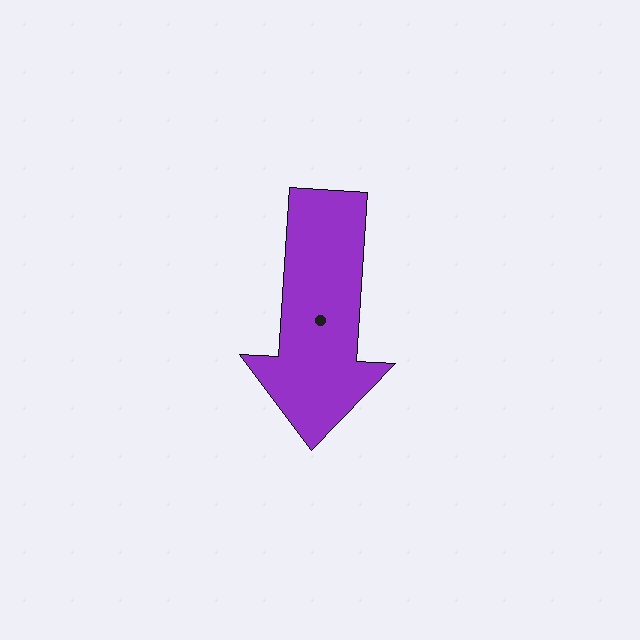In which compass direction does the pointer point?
South.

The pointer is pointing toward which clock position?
Roughly 6 o'clock.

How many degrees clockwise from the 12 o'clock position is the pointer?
Approximately 184 degrees.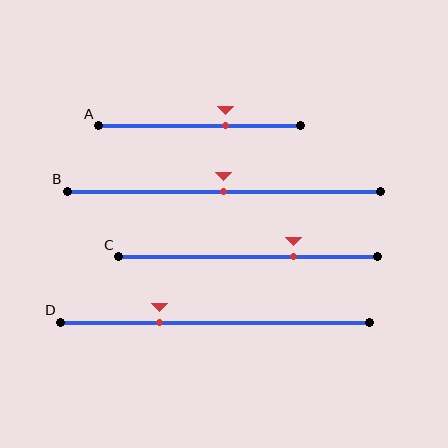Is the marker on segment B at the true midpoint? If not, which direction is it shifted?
Yes, the marker on segment B is at the true midpoint.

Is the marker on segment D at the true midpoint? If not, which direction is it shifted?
No, the marker on segment D is shifted to the left by about 18% of the segment length.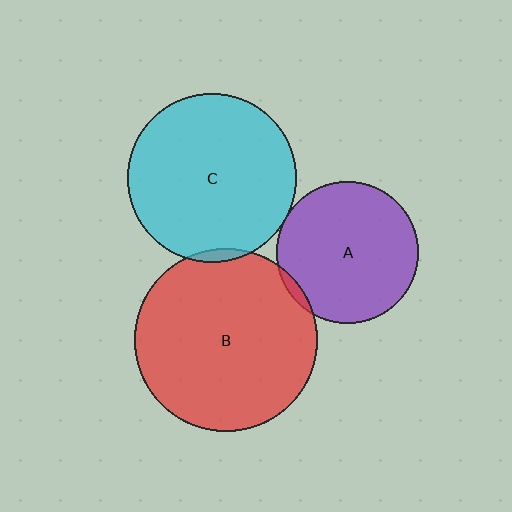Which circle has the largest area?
Circle B (red).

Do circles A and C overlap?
Yes.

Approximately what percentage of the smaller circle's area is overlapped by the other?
Approximately 5%.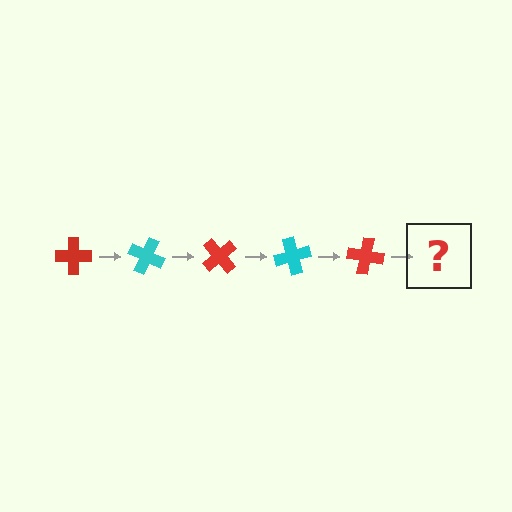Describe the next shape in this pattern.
It should be a cyan cross, rotated 125 degrees from the start.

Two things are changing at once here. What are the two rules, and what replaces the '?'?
The two rules are that it rotates 25 degrees each step and the color cycles through red and cyan. The '?' should be a cyan cross, rotated 125 degrees from the start.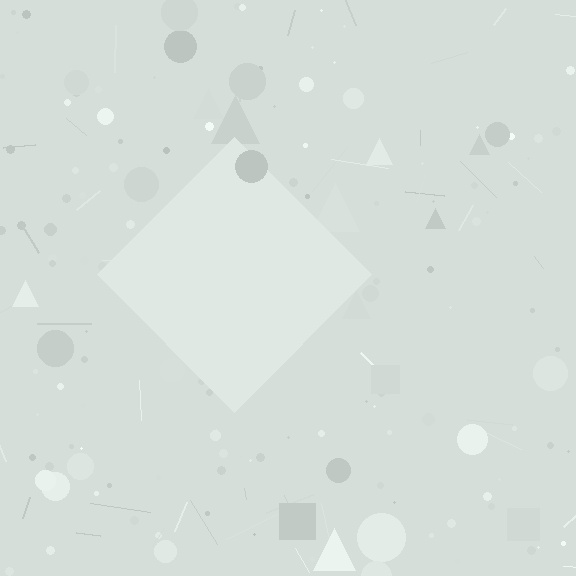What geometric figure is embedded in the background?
A diamond is embedded in the background.